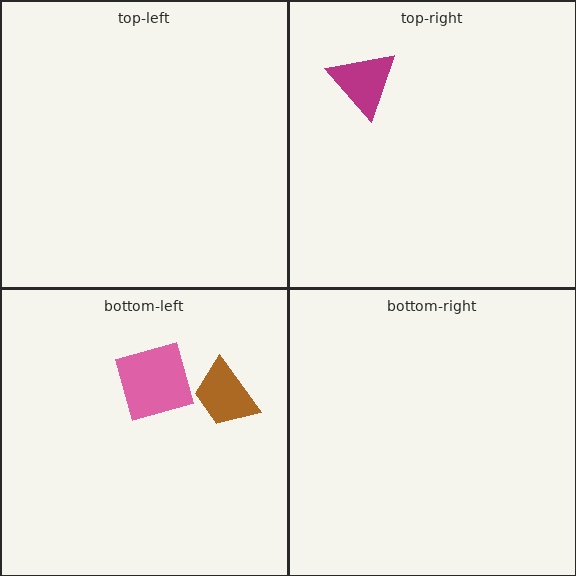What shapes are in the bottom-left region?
The pink square, the brown trapezoid.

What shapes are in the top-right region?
The magenta triangle.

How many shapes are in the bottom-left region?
2.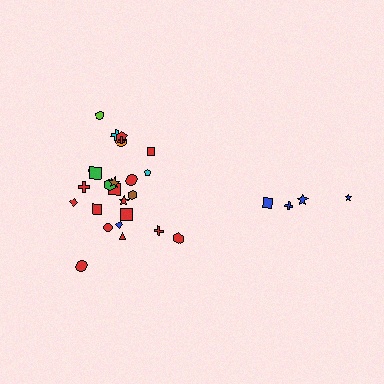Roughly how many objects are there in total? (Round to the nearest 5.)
Roughly 30 objects in total.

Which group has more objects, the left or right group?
The left group.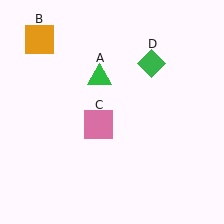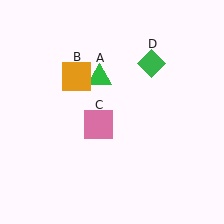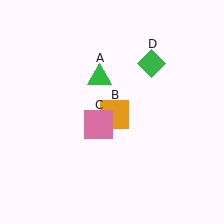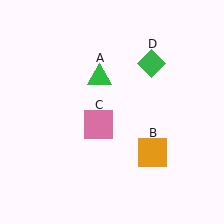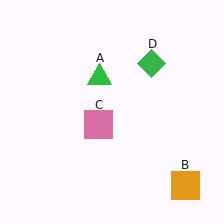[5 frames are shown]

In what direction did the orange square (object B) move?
The orange square (object B) moved down and to the right.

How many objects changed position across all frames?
1 object changed position: orange square (object B).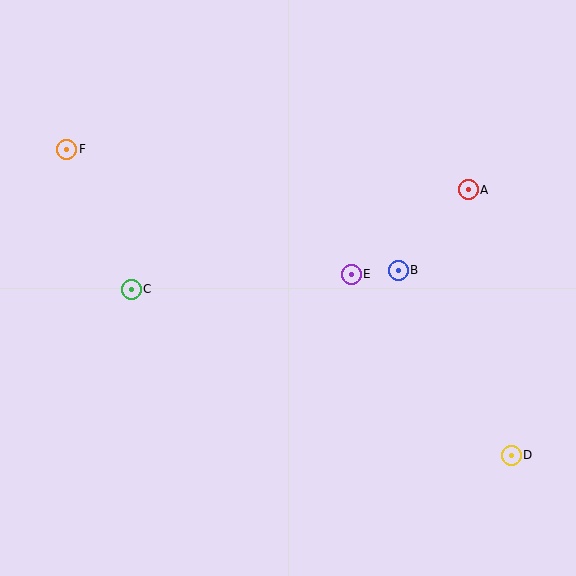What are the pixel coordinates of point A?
Point A is at (468, 190).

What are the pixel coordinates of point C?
Point C is at (131, 289).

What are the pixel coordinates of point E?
Point E is at (351, 274).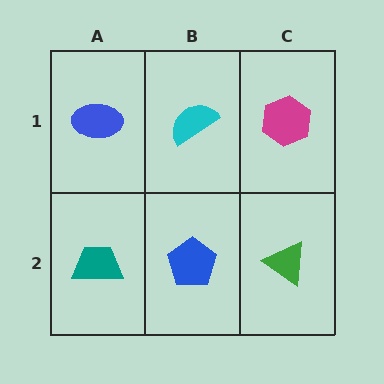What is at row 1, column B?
A cyan semicircle.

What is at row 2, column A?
A teal trapezoid.